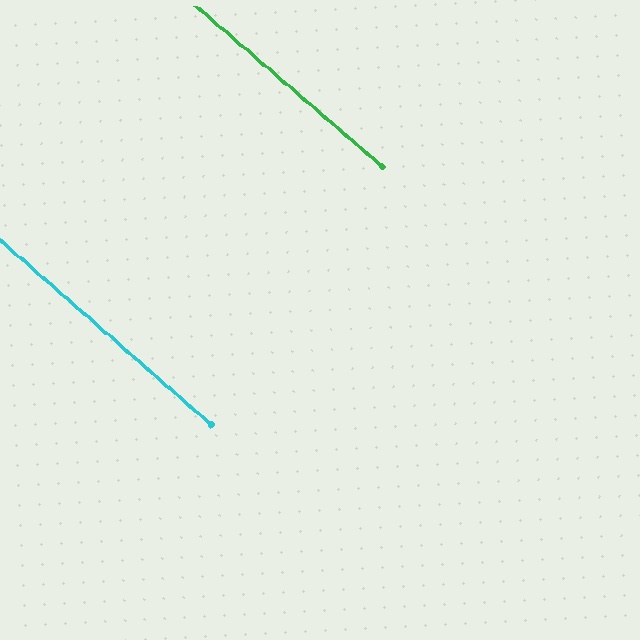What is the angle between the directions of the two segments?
Approximately 0 degrees.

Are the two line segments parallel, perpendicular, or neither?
Parallel — their directions differ by only 0.1°.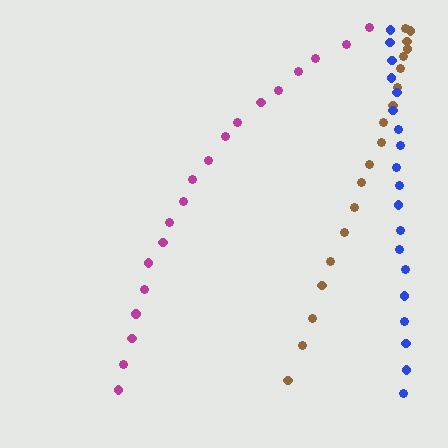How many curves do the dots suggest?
There are 3 distinct paths.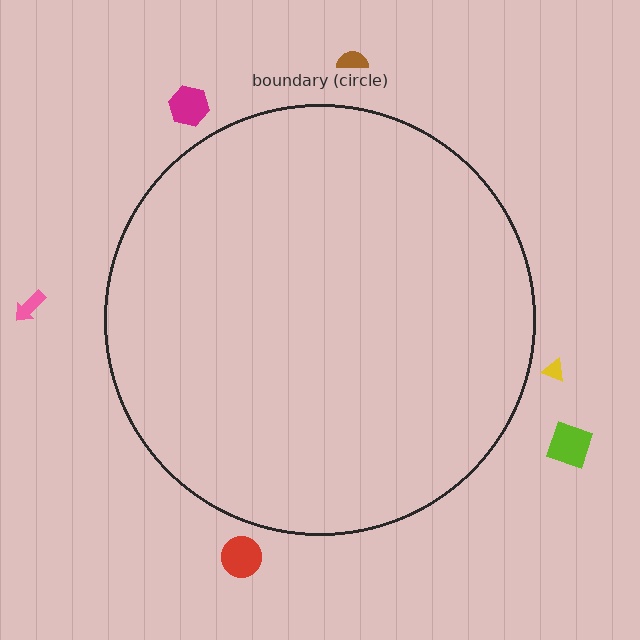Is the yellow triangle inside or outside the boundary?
Outside.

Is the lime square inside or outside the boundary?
Outside.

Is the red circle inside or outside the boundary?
Outside.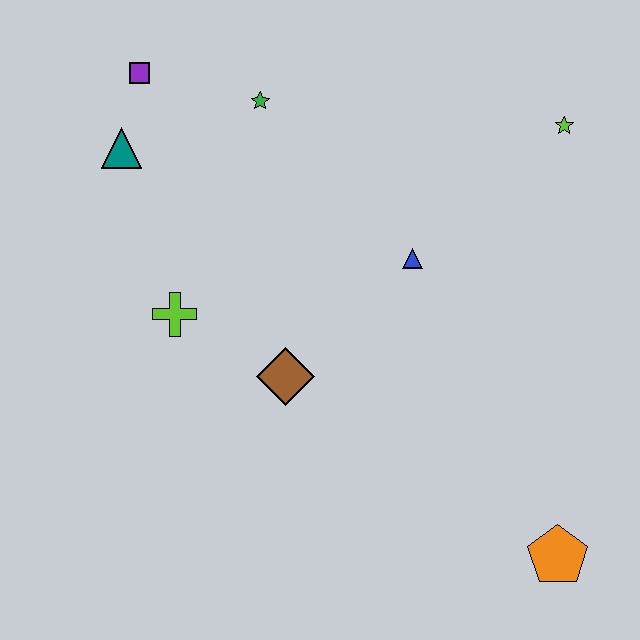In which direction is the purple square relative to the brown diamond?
The purple square is above the brown diamond.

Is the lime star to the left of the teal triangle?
No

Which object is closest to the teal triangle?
The purple square is closest to the teal triangle.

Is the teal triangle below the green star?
Yes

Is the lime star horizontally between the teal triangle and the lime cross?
No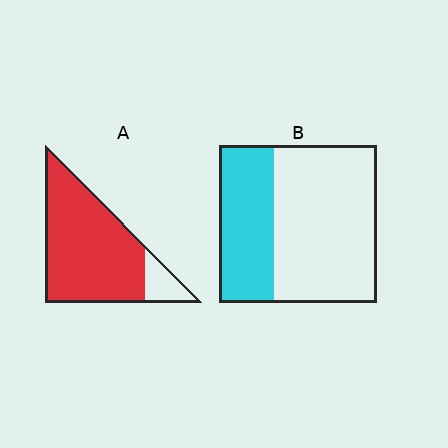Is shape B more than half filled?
No.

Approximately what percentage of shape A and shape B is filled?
A is approximately 85% and B is approximately 35%.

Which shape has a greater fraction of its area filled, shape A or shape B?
Shape A.